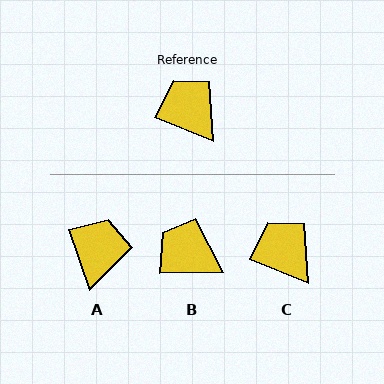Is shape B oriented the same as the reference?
No, it is off by about 23 degrees.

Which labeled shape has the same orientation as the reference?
C.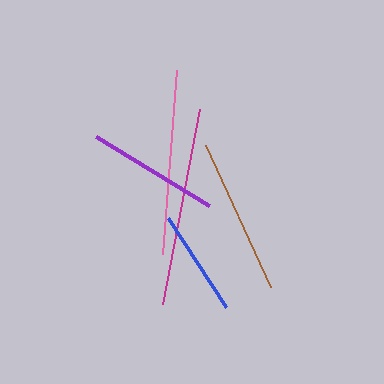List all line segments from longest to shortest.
From longest to shortest: magenta, pink, brown, purple, blue.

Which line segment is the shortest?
The blue line is the shortest at approximately 106 pixels.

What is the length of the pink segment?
The pink segment is approximately 184 pixels long.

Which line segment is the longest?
The magenta line is the longest at approximately 198 pixels.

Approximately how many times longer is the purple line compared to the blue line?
The purple line is approximately 1.3 times the length of the blue line.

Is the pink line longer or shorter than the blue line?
The pink line is longer than the blue line.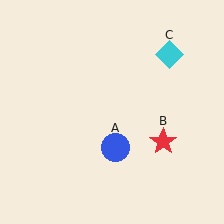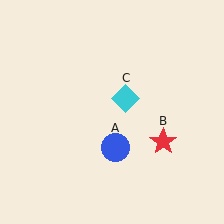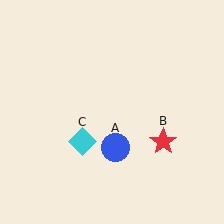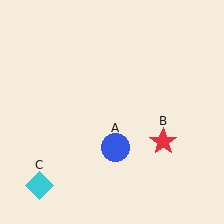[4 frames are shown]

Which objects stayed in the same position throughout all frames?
Blue circle (object A) and red star (object B) remained stationary.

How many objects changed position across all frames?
1 object changed position: cyan diamond (object C).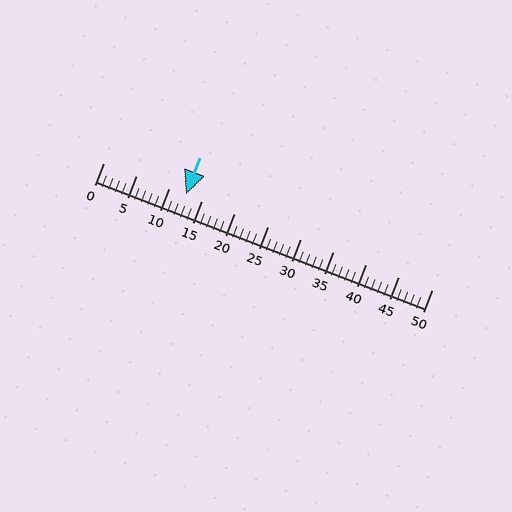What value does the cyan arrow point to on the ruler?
The cyan arrow points to approximately 13.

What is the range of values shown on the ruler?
The ruler shows values from 0 to 50.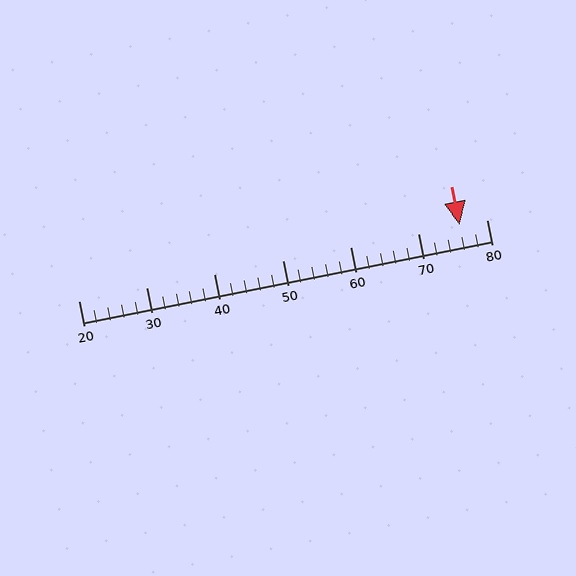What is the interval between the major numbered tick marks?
The major tick marks are spaced 10 units apart.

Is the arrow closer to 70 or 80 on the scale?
The arrow is closer to 80.